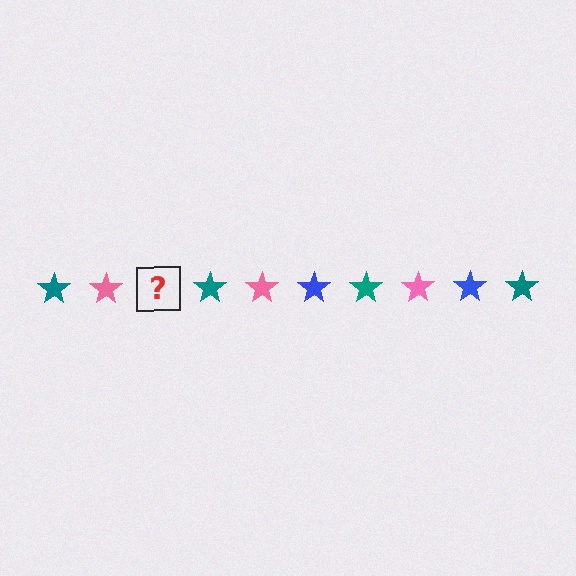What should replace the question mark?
The question mark should be replaced with a blue star.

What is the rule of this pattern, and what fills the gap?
The rule is that the pattern cycles through teal, pink, blue stars. The gap should be filled with a blue star.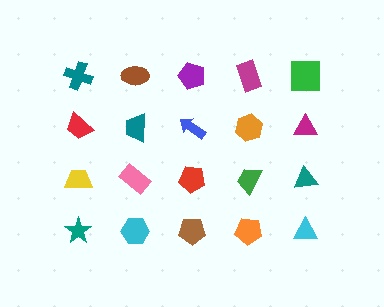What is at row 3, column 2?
A pink rectangle.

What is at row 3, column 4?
A green trapezoid.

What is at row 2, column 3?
A blue arrow.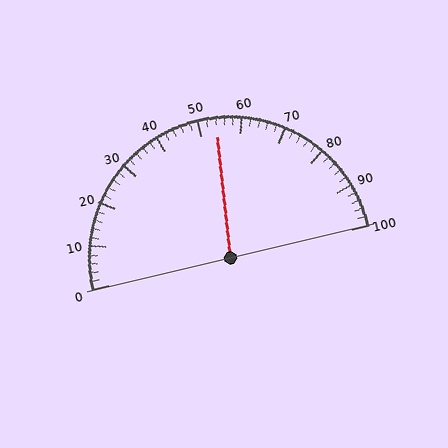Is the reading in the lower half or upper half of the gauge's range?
The reading is in the upper half of the range (0 to 100).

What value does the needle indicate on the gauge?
The needle indicates approximately 54.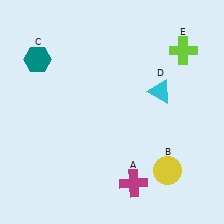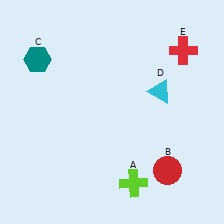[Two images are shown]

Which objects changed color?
A changed from magenta to lime. B changed from yellow to red. E changed from lime to red.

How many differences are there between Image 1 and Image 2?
There are 3 differences between the two images.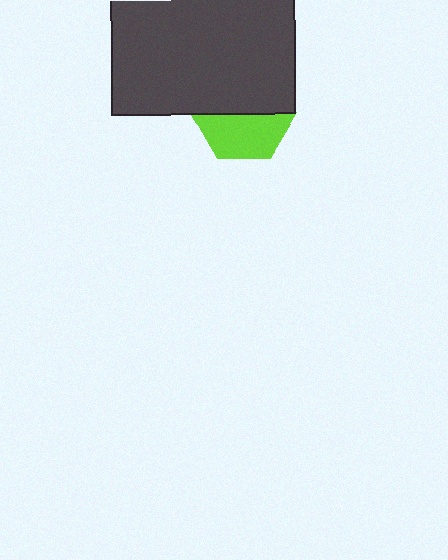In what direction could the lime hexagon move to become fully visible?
The lime hexagon could move down. That would shift it out from behind the dark gray rectangle entirely.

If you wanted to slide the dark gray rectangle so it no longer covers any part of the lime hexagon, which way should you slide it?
Slide it up — that is the most direct way to separate the two shapes.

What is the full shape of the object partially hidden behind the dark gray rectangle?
The partially hidden object is a lime hexagon.